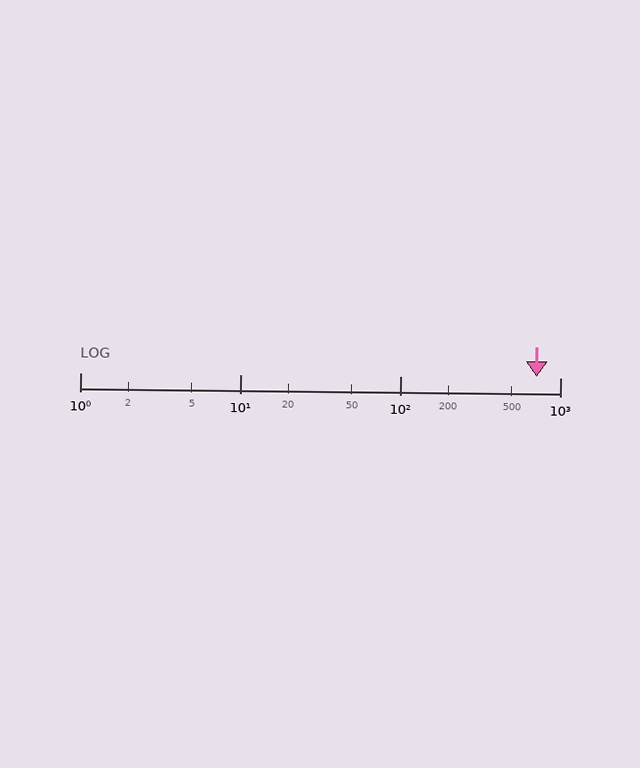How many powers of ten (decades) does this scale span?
The scale spans 3 decades, from 1 to 1000.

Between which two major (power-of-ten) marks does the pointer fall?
The pointer is between 100 and 1000.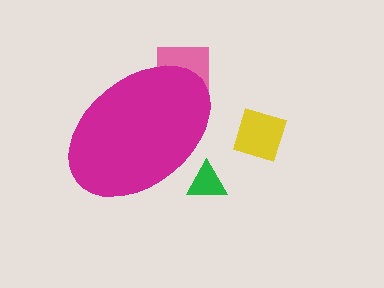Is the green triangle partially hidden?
Yes, the green triangle is partially hidden behind the magenta ellipse.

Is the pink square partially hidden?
Yes, the pink square is partially hidden behind the magenta ellipse.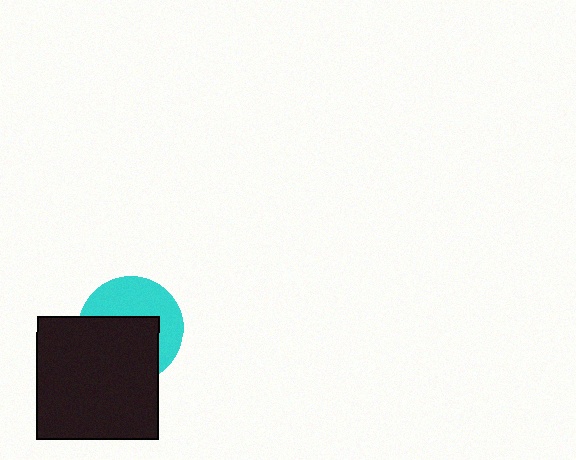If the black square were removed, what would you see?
You would see the complete cyan circle.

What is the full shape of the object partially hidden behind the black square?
The partially hidden object is a cyan circle.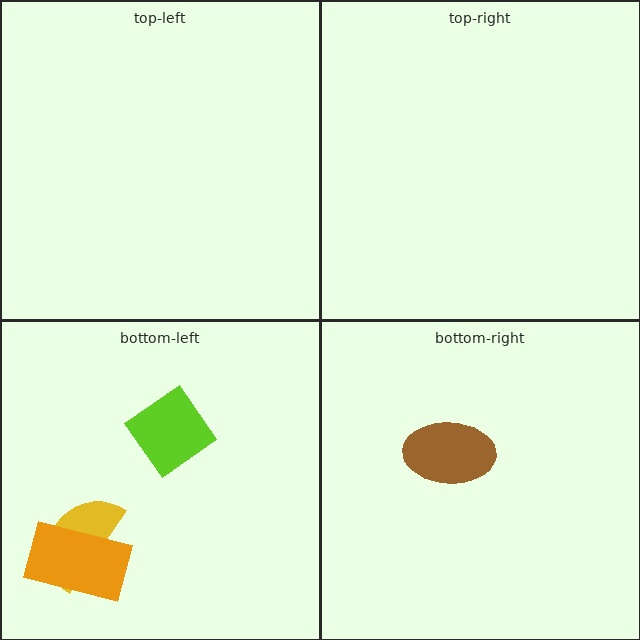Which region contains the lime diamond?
The bottom-left region.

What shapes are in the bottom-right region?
The brown ellipse.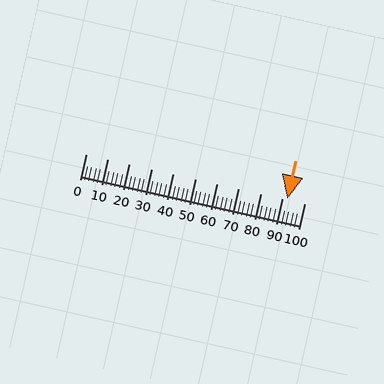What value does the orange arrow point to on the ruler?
The orange arrow points to approximately 92.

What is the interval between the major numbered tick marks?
The major tick marks are spaced 10 units apart.